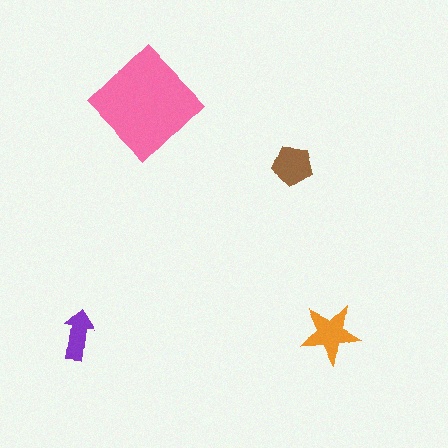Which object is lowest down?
The purple arrow is bottommost.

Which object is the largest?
The pink diamond.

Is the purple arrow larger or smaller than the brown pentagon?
Smaller.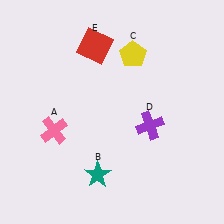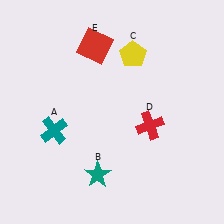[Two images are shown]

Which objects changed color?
A changed from pink to teal. D changed from purple to red.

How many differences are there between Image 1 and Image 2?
There are 2 differences between the two images.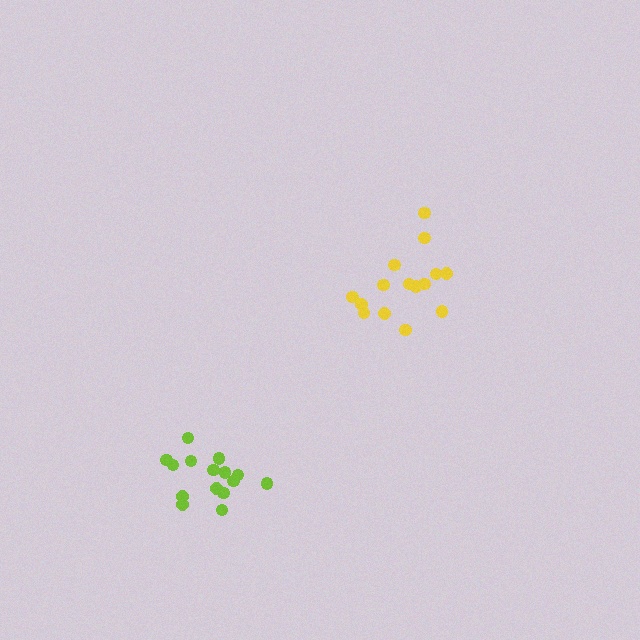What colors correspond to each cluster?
The clusters are colored: lime, yellow.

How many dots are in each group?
Group 1: 15 dots, Group 2: 15 dots (30 total).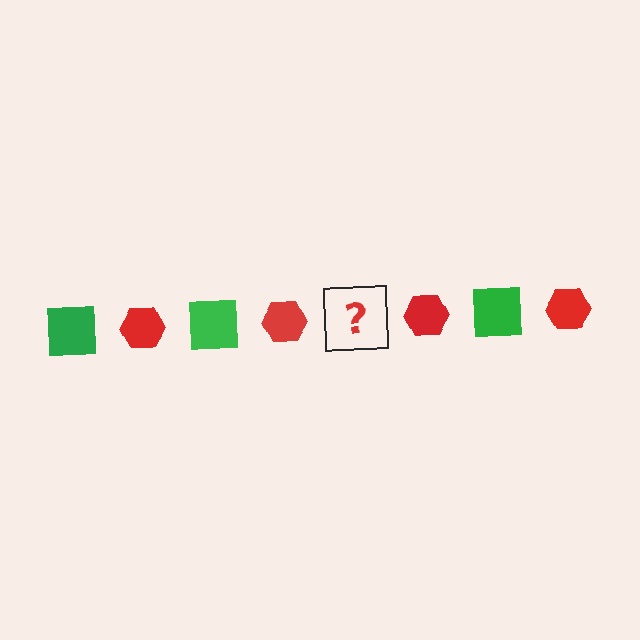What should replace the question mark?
The question mark should be replaced with a green square.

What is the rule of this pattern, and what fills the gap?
The rule is that the pattern alternates between green square and red hexagon. The gap should be filled with a green square.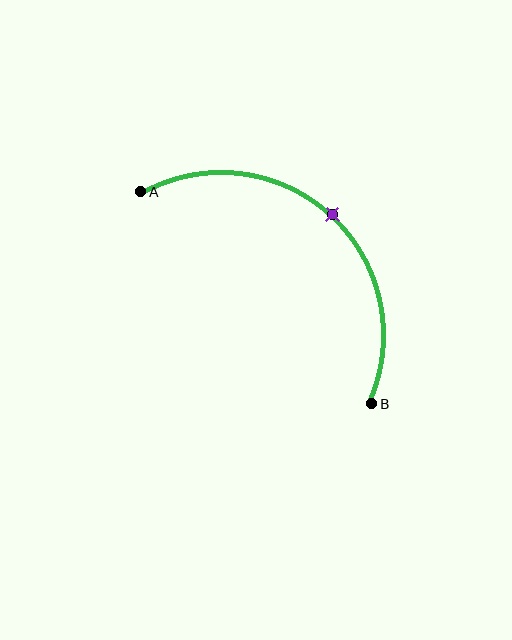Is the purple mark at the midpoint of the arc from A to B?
Yes. The purple mark lies on the arc at equal arc-length from both A and B — it is the arc midpoint.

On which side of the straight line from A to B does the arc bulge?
The arc bulges above and to the right of the straight line connecting A and B.